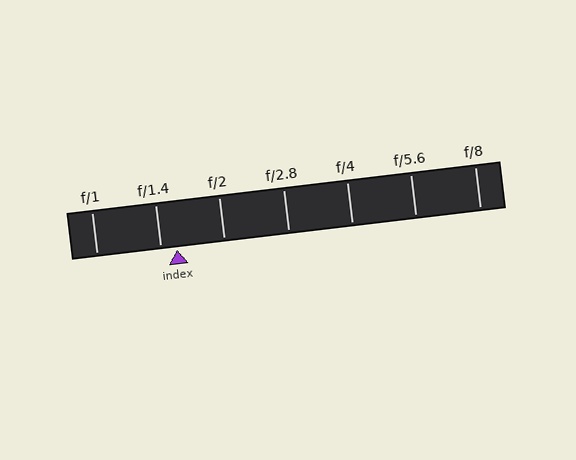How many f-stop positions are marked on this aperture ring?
There are 7 f-stop positions marked.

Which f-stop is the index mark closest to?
The index mark is closest to f/1.4.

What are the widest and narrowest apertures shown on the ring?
The widest aperture shown is f/1 and the narrowest is f/8.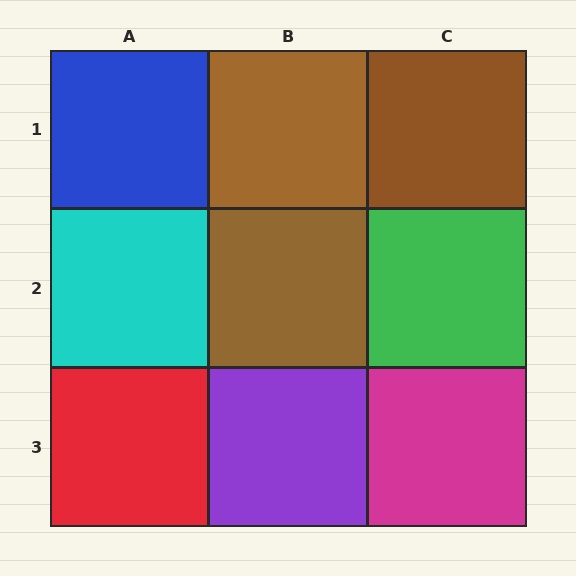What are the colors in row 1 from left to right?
Blue, brown, brown.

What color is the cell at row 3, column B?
Purple.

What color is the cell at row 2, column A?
Cyan.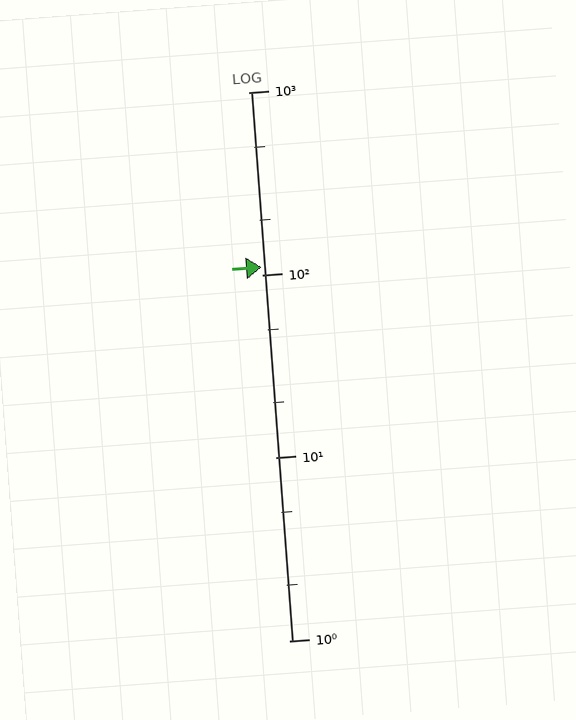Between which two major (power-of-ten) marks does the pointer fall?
The pointer is between 100 and 1000.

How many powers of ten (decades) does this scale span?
The scale spans 3 decades, from 1 to 1000.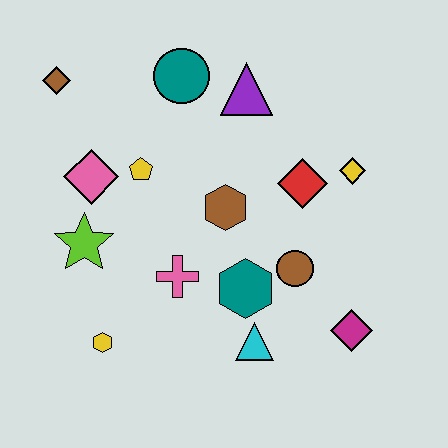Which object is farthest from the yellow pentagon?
The magenta diamond is farthest from the yellow pentagon.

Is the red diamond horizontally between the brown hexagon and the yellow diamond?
Yes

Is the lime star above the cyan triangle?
Yes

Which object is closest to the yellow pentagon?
The pink diamond is closest to the yellow pentagon.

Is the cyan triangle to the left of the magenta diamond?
Yes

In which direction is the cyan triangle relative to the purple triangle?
The cyan triangle is below the purple triangle.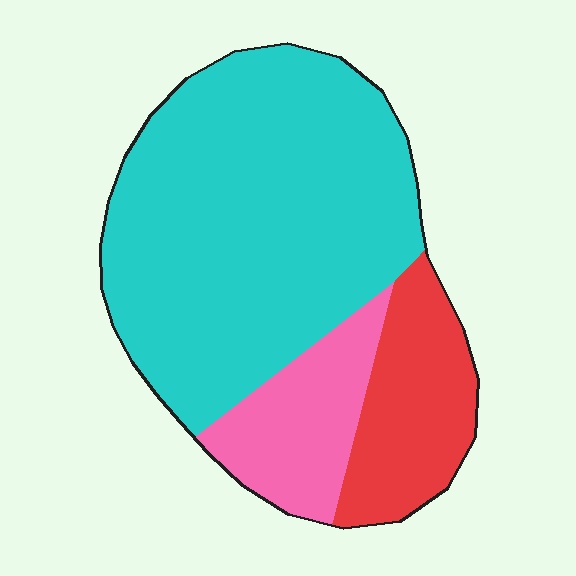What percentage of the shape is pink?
Pink takes up less than a sixth of the shape.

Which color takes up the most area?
Cyan, at roughly 65%.